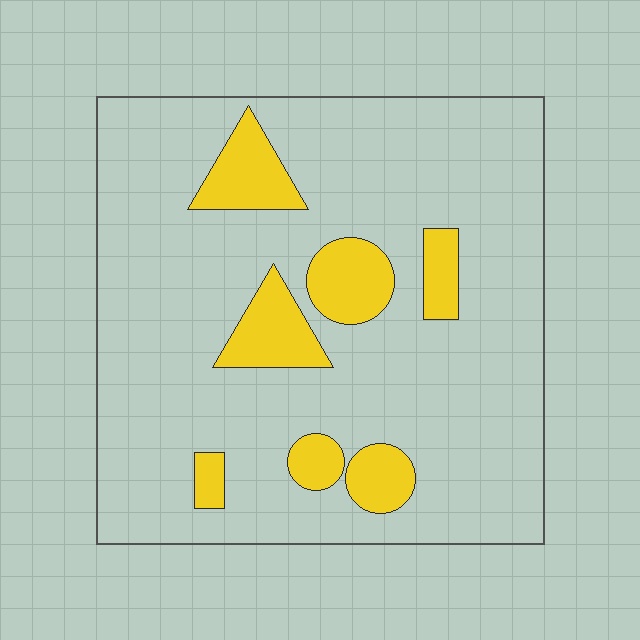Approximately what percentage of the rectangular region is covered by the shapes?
Approximately 15%.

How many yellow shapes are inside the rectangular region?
7.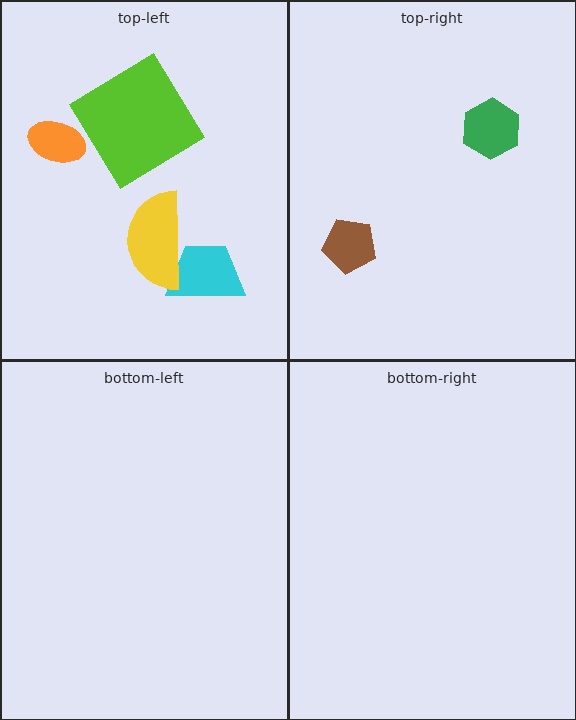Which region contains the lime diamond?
The top-left region.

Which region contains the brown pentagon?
The top-right region.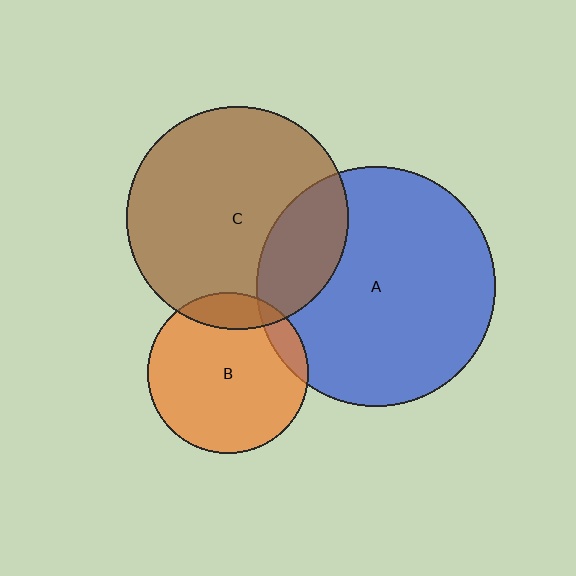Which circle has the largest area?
Circle A (blue).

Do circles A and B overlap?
Yes.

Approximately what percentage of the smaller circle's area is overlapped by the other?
Approximately 10%.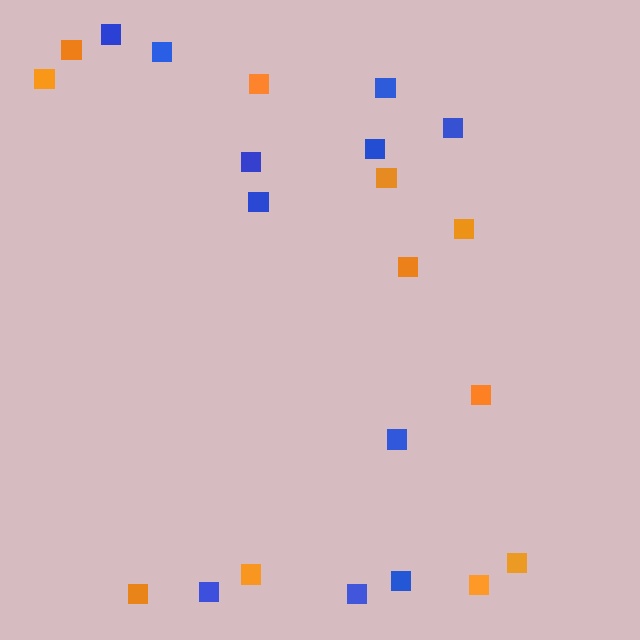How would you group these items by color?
There are 2 groups: one group of blue squares (11) and one group of orange squares (11).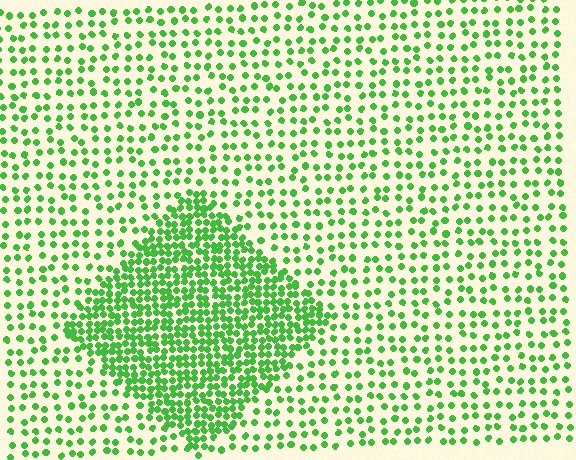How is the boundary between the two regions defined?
The boundary is defined by a change in element density (approximately 2.4x ratio). All elements are the same color, size, and shape.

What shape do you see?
I see a diamond.